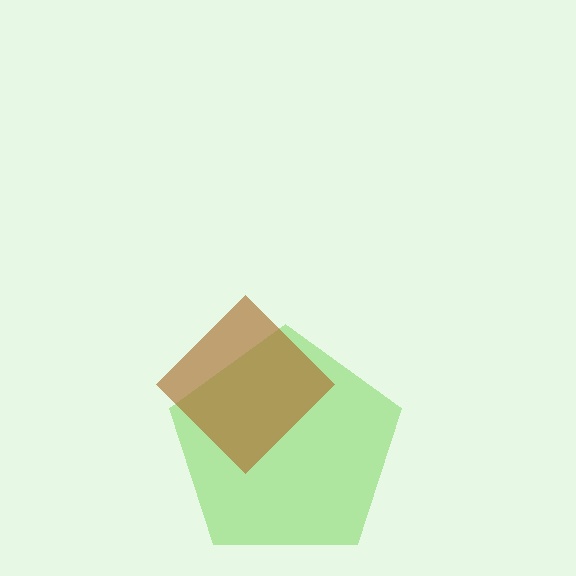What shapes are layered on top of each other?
The layered shapes are: a lime pentagon, a brown diamond.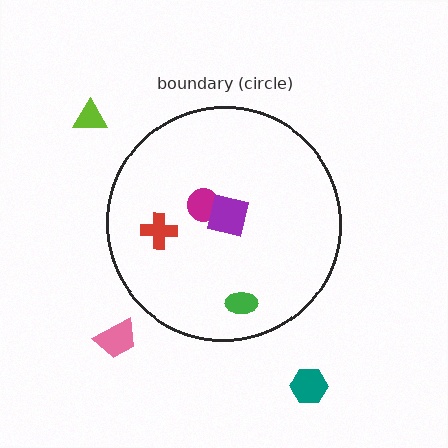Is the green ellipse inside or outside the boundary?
Inside.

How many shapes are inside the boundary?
4 inside, 3 outside.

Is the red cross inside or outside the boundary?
Inside.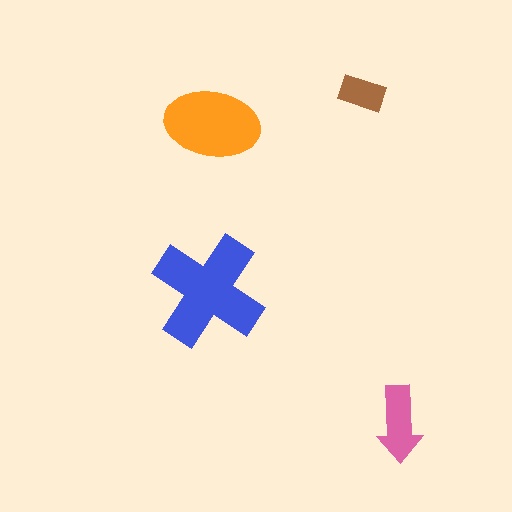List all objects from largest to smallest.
The blue cross, the orange ellipse, the pink arrow, the brown rectangle.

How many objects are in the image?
There are 4 objects in the image.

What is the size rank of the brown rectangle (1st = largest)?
4th.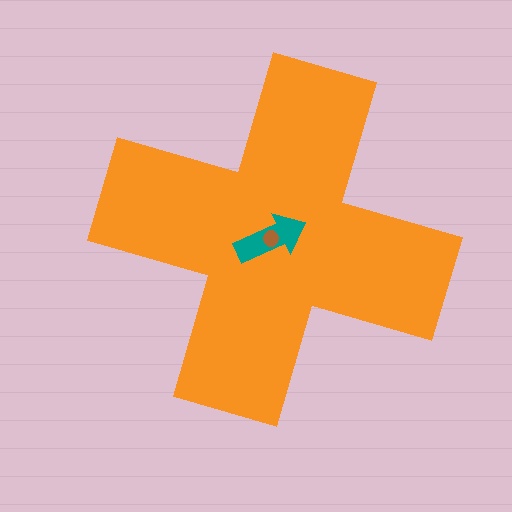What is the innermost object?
The brown circle.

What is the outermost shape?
The orange cross.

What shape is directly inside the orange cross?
The teal arrow.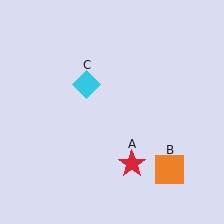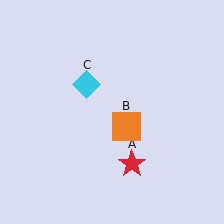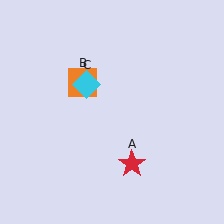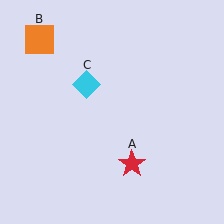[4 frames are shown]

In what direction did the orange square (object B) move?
The orange square (object B) moved up and to the left.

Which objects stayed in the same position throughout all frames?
Red star (object A) and cyan diamond (object C) remained stationary.